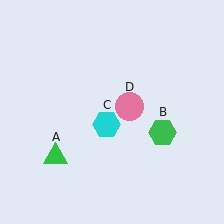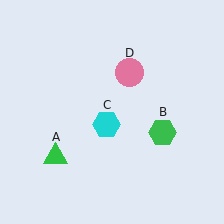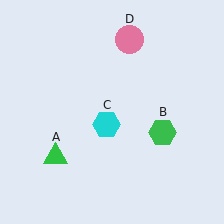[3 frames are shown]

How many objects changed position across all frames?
1 object changed position: pink circle (object D).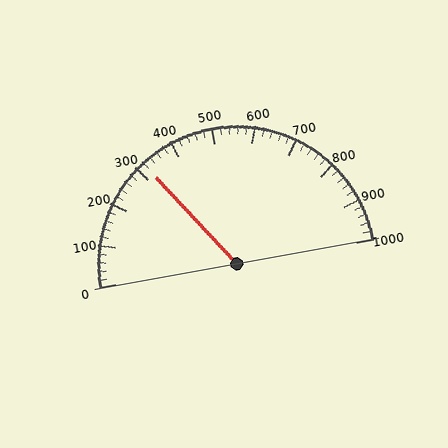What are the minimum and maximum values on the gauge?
The gauge ranges from 0 to 1000.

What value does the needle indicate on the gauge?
The needle indicates approximately 320.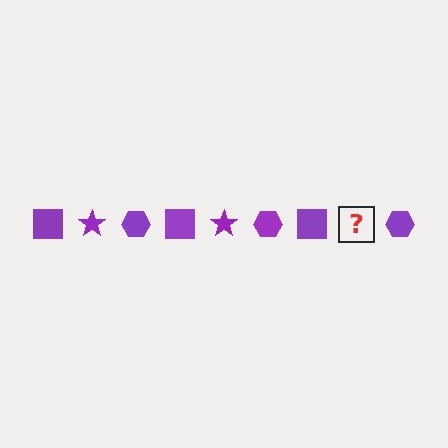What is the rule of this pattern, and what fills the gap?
The rule is that the pattern cycles through square, star, hexagon shapes in purple. The gap should be filled with a purple star.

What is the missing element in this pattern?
The missing element is a purple star.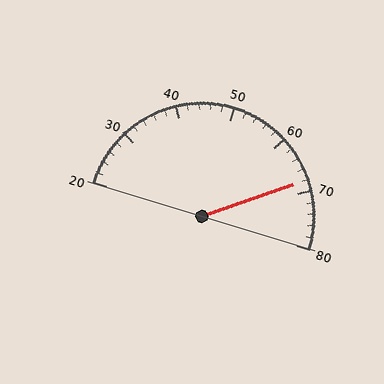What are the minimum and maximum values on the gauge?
The gauge ranges from 20 to 80.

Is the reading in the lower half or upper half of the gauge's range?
The reading is in the upper half of the range (20 to 80).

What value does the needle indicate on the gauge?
The needle indicates approximately 68.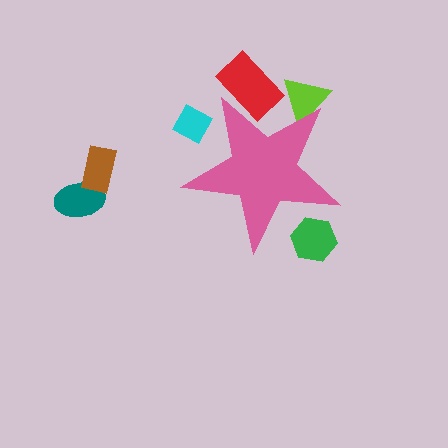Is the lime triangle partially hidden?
Yes, the lime triangle is partially hidden behind the pink star.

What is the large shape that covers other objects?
A pink star.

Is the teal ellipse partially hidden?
No, the teal ellipse is fully visible.